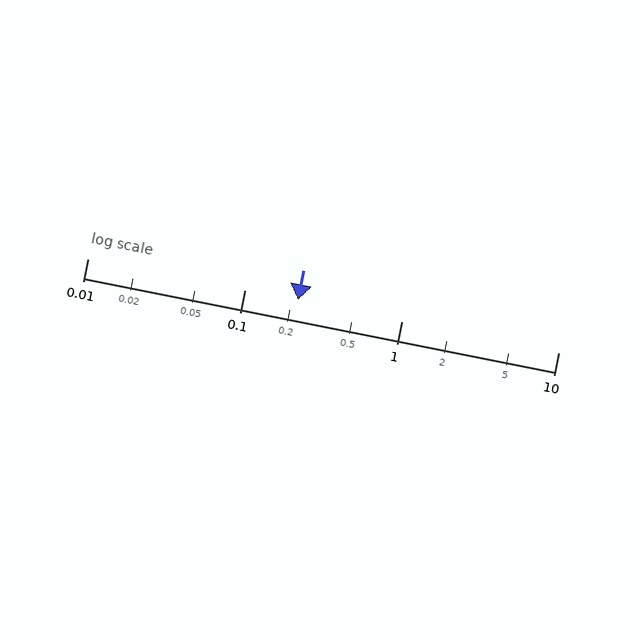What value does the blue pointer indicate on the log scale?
The pointer indicates approximately 0.22.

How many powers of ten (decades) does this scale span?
The scale spans 3 decades, from 0.01 to 10.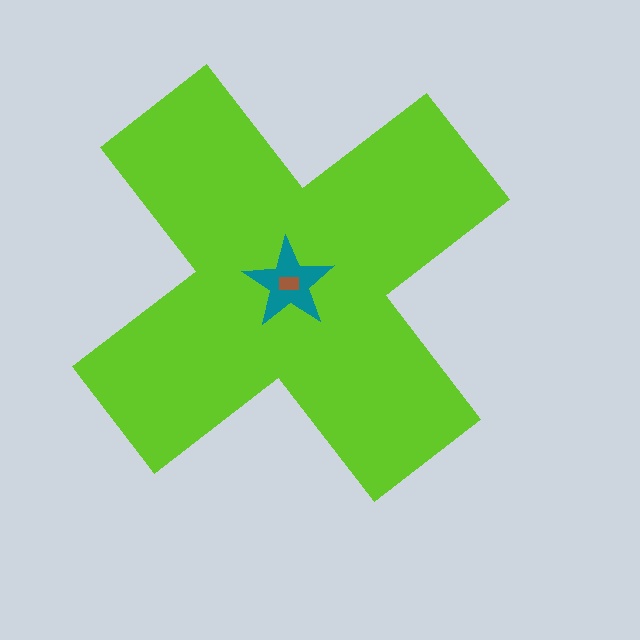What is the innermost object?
The brown rectangle.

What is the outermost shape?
The lime cross.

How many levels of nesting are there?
3.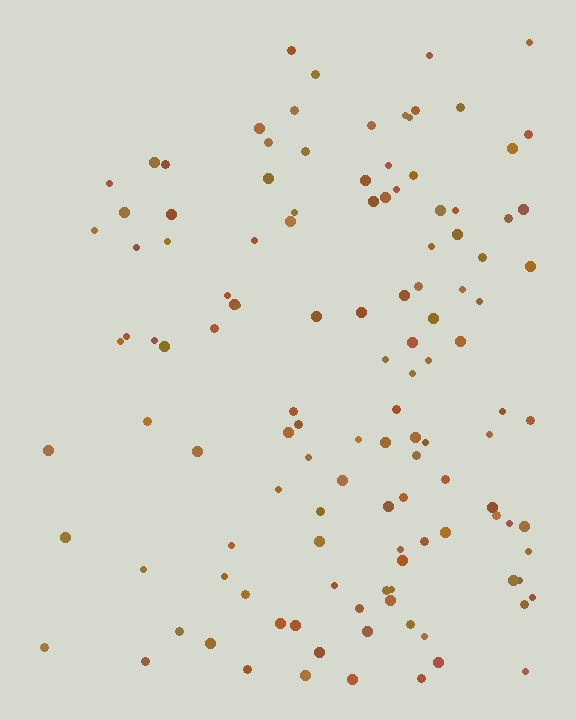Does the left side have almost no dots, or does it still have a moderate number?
Still a moderate number, just noticeably fewer than the right.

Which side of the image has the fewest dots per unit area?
The left.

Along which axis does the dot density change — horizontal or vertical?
Horizontal.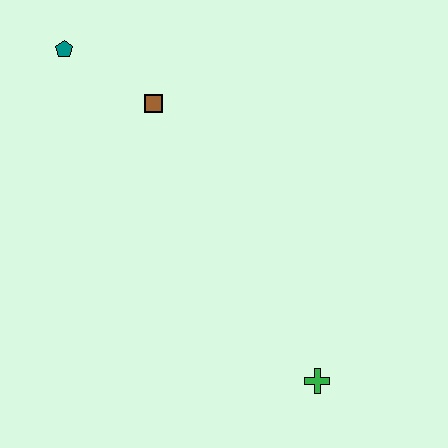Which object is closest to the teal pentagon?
The brown square is closest to the teal pentagon.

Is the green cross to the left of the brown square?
No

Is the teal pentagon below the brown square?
No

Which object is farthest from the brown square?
The green cross is farthest from the brown square.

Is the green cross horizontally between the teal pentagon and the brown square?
No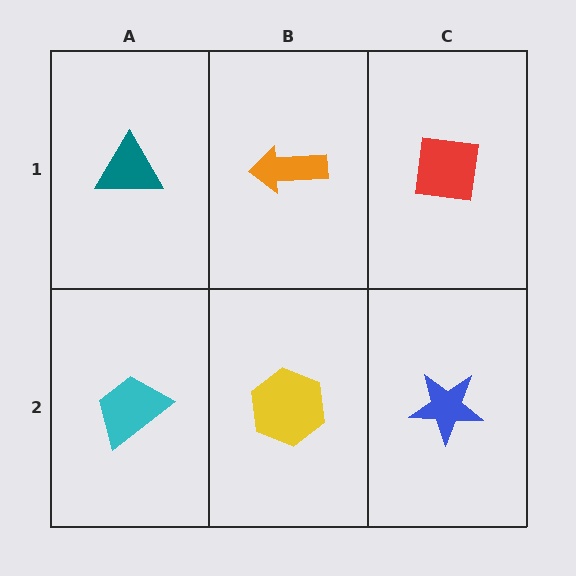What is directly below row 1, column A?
A cyan trapezoid.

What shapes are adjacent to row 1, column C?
A blue star (row 2, column C), an orange arrow (row 1, column B).